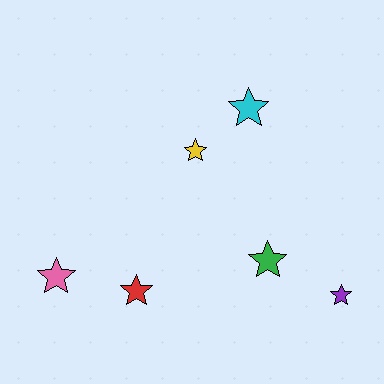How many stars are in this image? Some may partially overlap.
There are 6 stars.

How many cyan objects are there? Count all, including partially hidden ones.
There is 1 cyan object.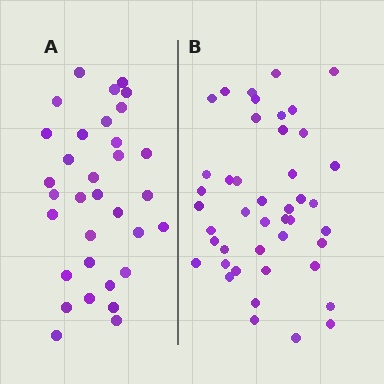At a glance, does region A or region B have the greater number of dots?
Region B (the right region) has more dots.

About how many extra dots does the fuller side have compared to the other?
Region B has roughly 12 or so more dots than region A.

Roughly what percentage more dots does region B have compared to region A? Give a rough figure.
About 35% more.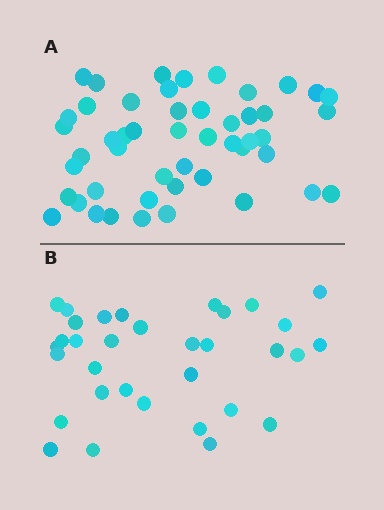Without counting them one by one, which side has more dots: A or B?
Region A (the top region) has more dots.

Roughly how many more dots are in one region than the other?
Region A has approximately 15 more dots than region B.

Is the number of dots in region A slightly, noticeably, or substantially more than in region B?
Region A has substantially more. The ratio is roughly 1.5 to 1.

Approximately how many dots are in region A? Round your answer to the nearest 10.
About 50 dots. (The exact count is 49, which rounds to 50.)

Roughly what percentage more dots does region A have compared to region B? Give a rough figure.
About 50% more.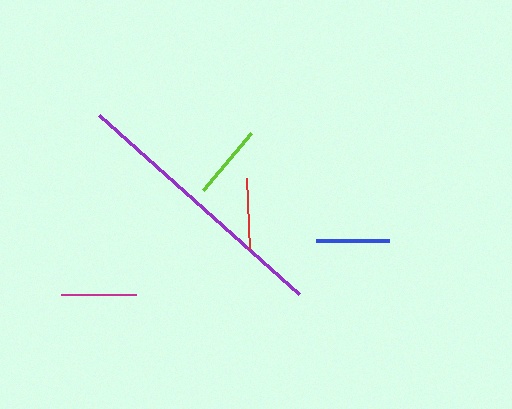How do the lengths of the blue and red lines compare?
The blue and red lines are approximately the same length.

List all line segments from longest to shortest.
From longest to shortest: purple, magenta, lime, blue, red.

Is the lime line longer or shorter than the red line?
The lime line is longer than the red line.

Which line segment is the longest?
The purple line is the longest at approximately 268 pixels.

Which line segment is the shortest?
The red line is the shortest at approximately 70 pixels.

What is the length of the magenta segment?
The magenta segment is approximately 75 pixels long.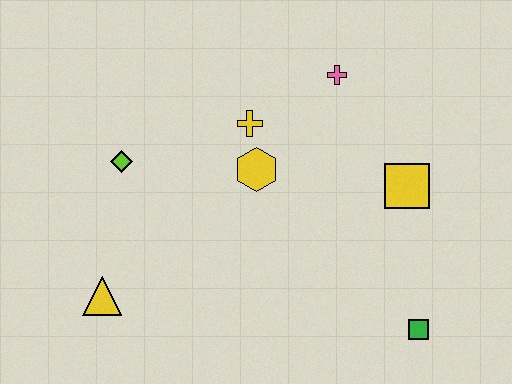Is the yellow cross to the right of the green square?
No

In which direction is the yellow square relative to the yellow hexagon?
The yellow square is to the right of the yellow hexagon.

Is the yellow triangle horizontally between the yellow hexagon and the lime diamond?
No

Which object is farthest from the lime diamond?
The green square is farthest from the lime diamond.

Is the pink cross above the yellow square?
Yes